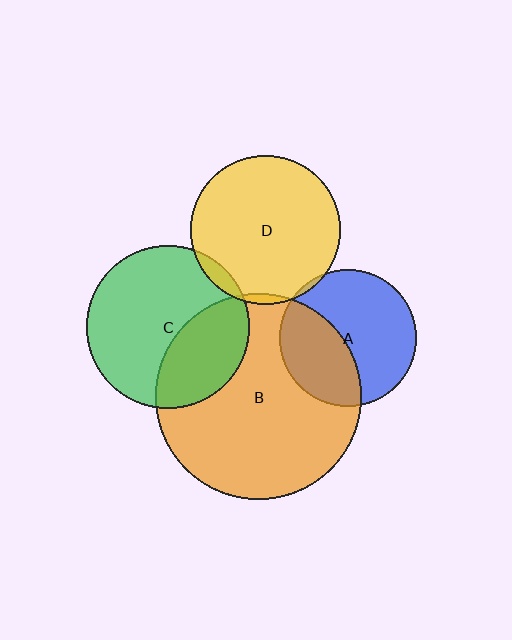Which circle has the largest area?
Circle B (orange).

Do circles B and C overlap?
Yes.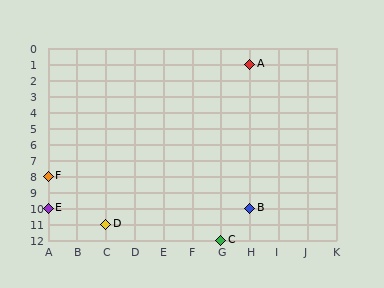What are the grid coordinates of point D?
Point D is at grid coordinates (C, 11).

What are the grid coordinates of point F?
Point F is at grid coordinates (A, 8).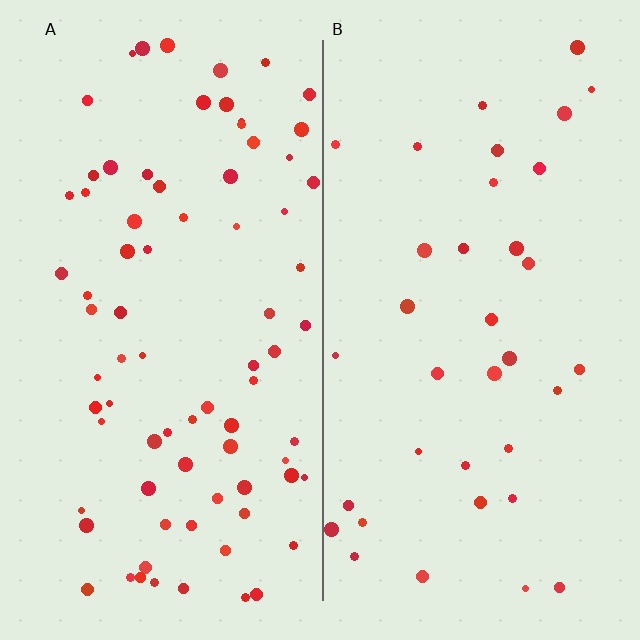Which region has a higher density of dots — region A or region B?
A (the left).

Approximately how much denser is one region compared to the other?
Approximately 2.2× — region A over region B.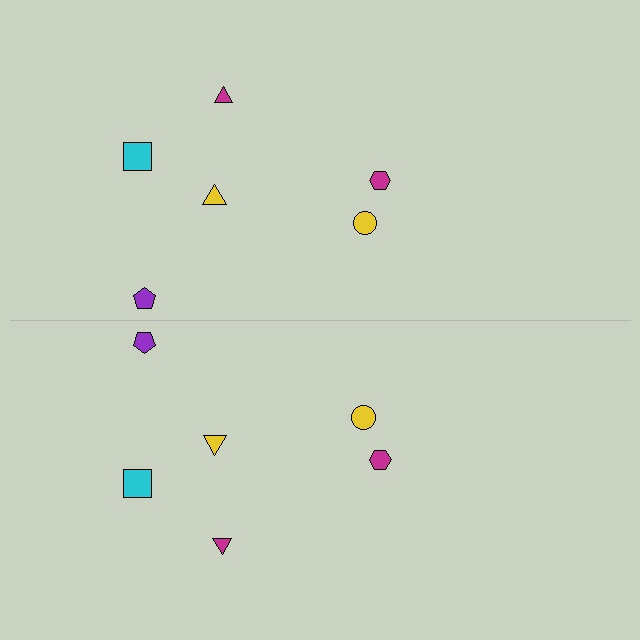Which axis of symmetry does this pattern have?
The pattern has a horizontal axis of symmetry running through the center of the image.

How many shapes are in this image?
There are 12 shapes in this image.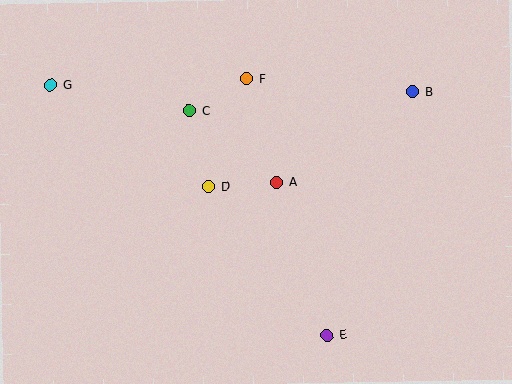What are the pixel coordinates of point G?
Point G is at (51, 85).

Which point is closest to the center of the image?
Point A at (276, 182) is closest to the center.